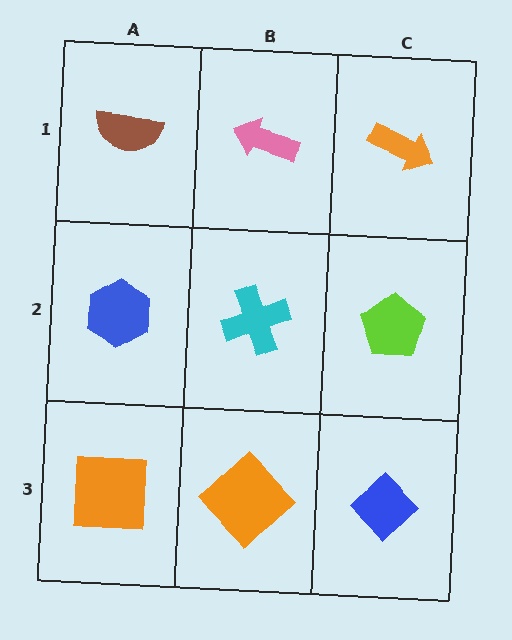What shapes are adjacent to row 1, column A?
A blue hexagon (row 2, column A), a pink arrow (row 1, column B).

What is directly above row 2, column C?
An orange arrow.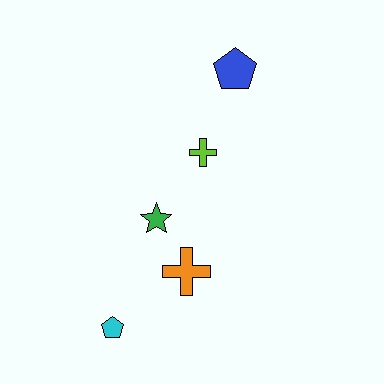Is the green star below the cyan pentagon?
No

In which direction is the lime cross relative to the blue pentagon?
The lime cross is below the blue pentagon.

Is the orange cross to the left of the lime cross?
Yes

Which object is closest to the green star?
The orange cross is closest to the green star.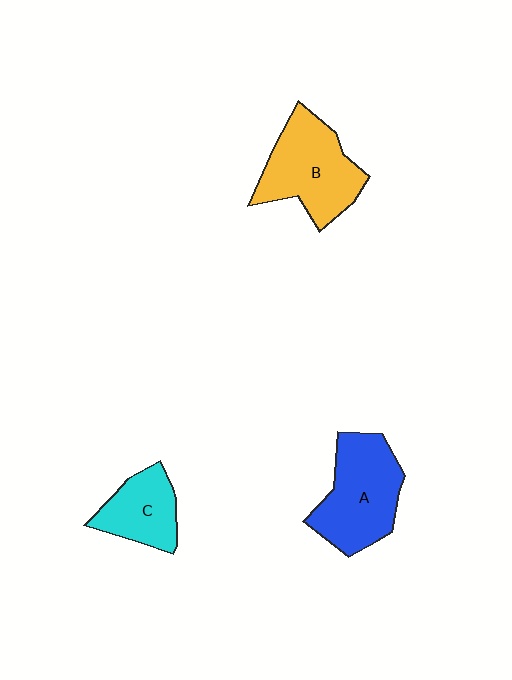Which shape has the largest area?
Shape A (blue).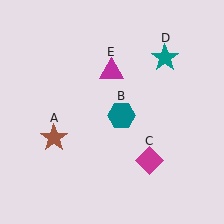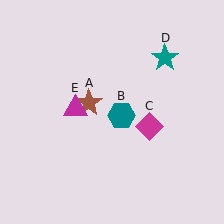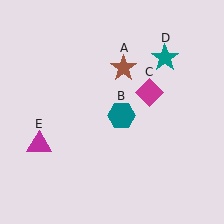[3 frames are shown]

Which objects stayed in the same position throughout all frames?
Teal hexagon (object B) and teal star (object D) remained stationary.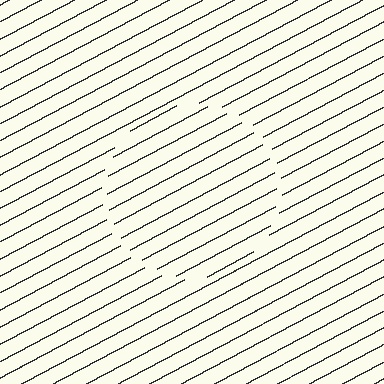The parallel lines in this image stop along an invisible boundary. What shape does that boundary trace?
An illusory circle. The interior of the shape contains the same grating, shifted by half a period — the contour is defined by the phase discontinuity where line-ends from the inner and outer gratings abut.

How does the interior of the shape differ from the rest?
The interior of the shape contains the same grating, shifted by half a period — the contour is defined by the phase discontinuity where line-ends from the inner and outer gratings abut.